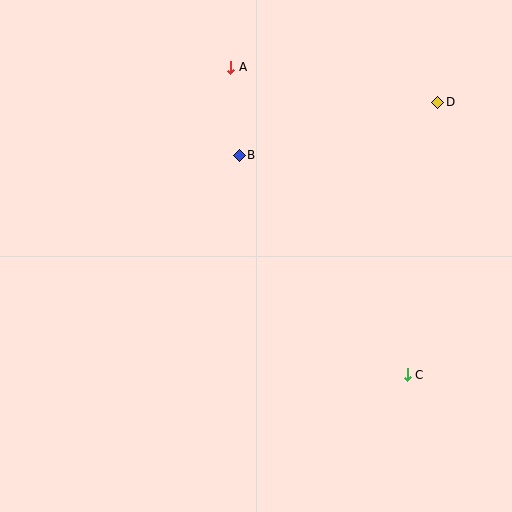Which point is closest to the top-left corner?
Point A is closest to the top-left corner.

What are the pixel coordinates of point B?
Point B is at (239, 155).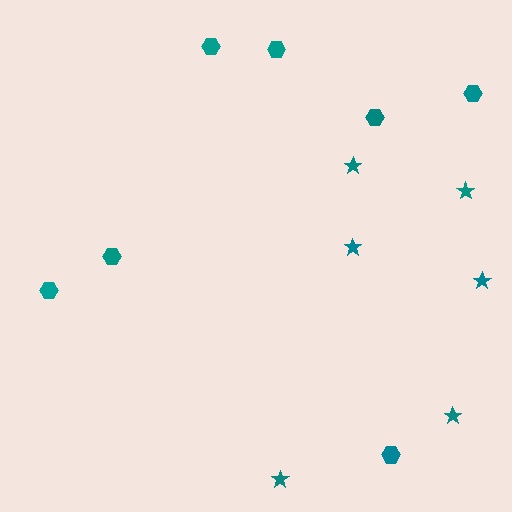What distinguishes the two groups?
There are 2 groups: one group of hexagons (7) and one group of stars (6).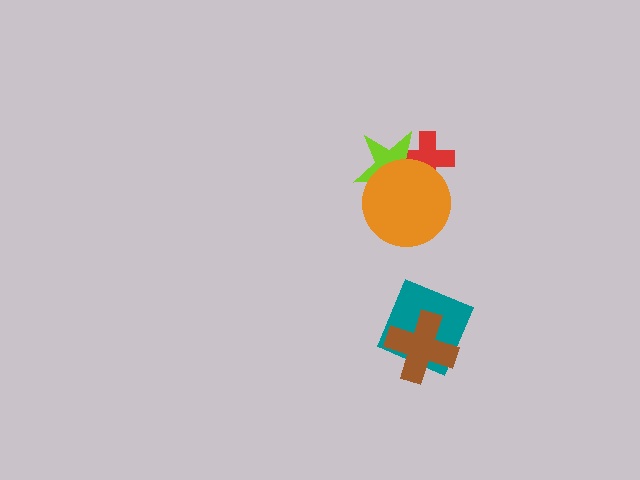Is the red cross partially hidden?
Yes, it is partially covered by another shape.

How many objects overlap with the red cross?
2 objects overlap with the red cross.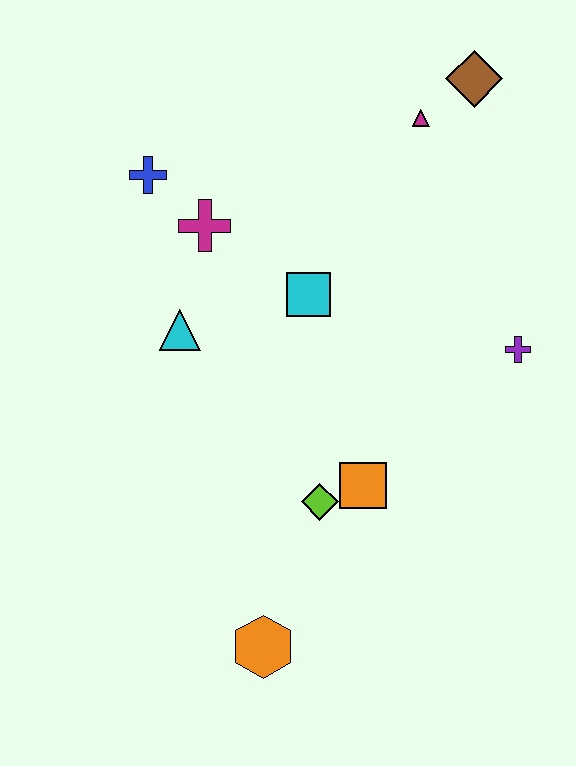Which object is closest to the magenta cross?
The blue cross is closest to the magenta cross.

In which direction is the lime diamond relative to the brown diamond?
The lime diamond is below the brown diamond.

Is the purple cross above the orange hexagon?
Yes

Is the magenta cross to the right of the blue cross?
Yes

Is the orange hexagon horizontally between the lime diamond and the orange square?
No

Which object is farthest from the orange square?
The brown diamond is farthest from the orange square.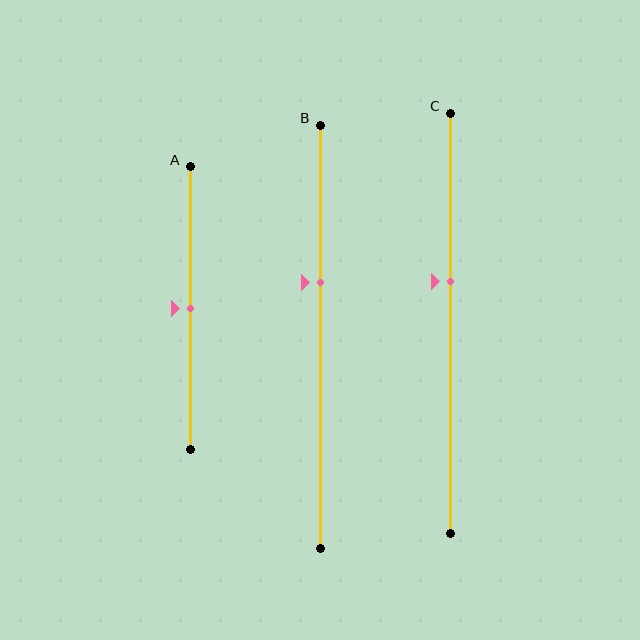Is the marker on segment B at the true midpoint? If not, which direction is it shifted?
No, the marker on segment B is shifted upward by about 13% of the segment length.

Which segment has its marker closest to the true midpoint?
Segment A has its marker closest to the true midpoint.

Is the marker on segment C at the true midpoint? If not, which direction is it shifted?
No, the marker on segment C is shifted upward by about 10% of the segment length.